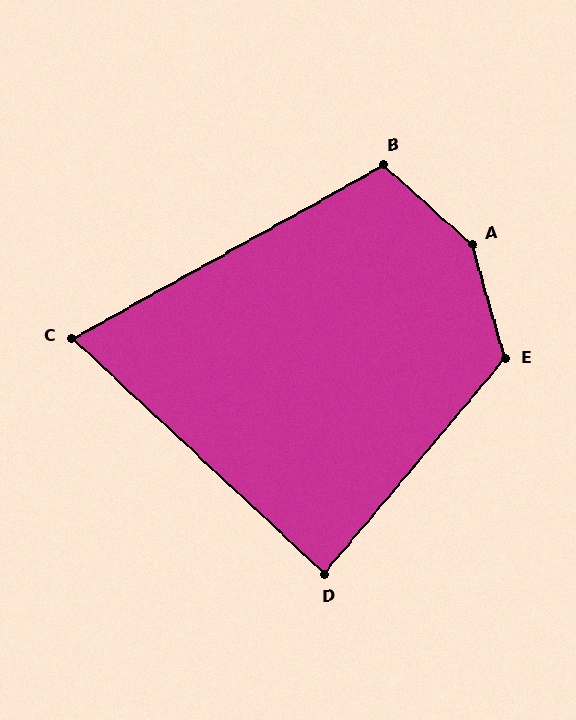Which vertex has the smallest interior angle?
C, at approximately 72 degrees.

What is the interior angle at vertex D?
Approximately 87 degrees (approximately right).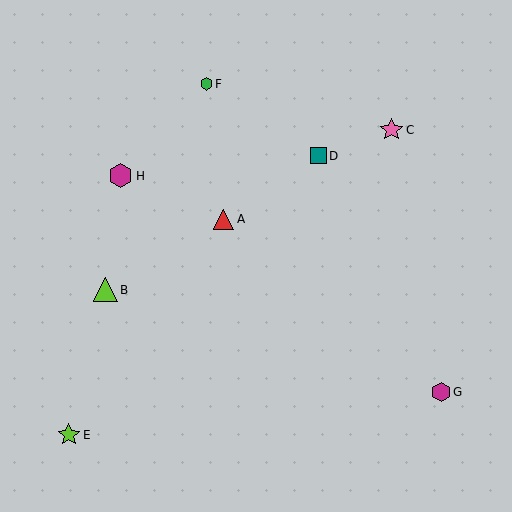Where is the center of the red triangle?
The center of the red triangle is at (224, 219).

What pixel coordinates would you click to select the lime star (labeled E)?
Click at (69, 435) to select the lime star E.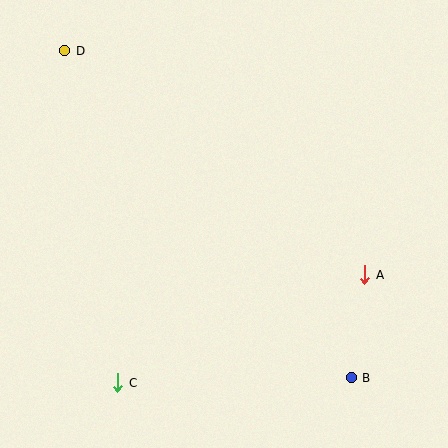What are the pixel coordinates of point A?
Point A is at (365, 275).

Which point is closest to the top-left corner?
Point D is closest to the top-left corner.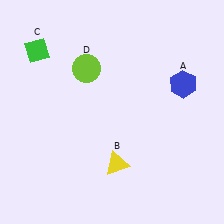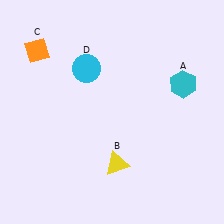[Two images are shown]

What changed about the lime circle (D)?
In Image 1, D is lime. In Image 2, it changed to cyan.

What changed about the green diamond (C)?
In Image 1, C is green. In Image 2, it changed to orange.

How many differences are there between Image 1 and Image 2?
There are 3 differences between the two images.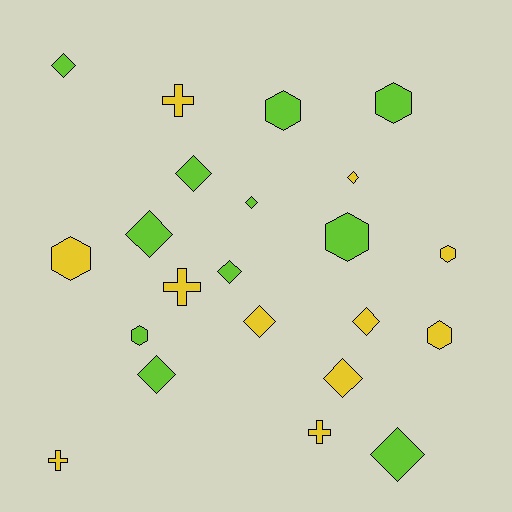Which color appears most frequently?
Lime, with 11 objects.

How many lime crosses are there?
There are no lime crosses.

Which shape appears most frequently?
Diamond, with 11 objects.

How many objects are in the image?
There are 22 objects.